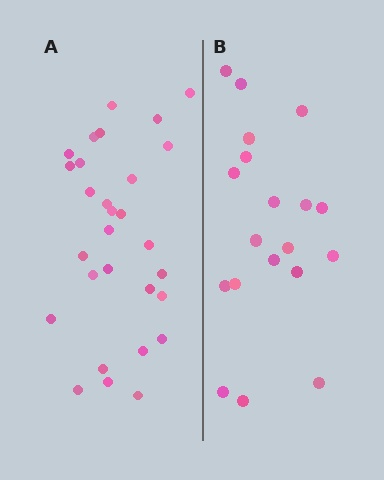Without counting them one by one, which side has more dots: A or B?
Region A (the left region) has more dots.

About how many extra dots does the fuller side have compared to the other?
Region A has roughly 10 or so more dots than region B.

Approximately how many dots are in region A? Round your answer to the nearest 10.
About 30 dots. (The exact count is 29, which rounds to 30.)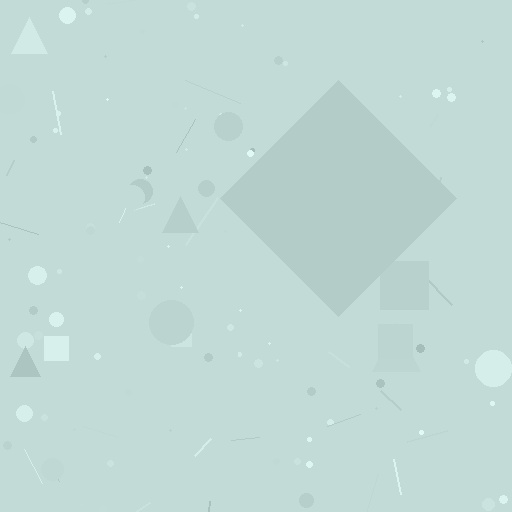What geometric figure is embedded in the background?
A diamond is embedded in the background.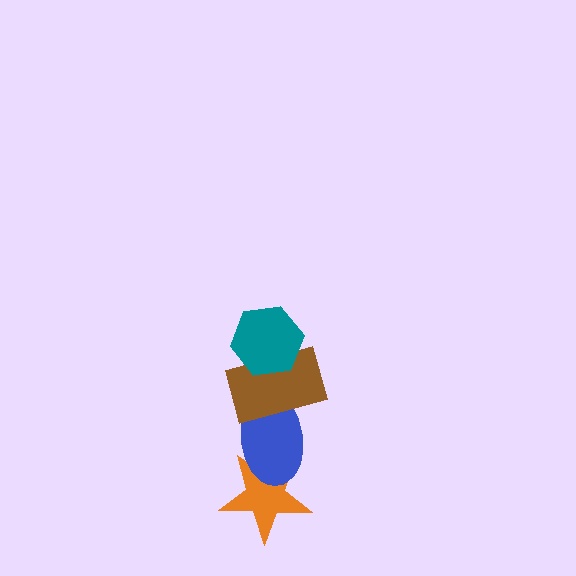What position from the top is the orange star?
The orange star is 4th from the top.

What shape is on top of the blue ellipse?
The brown rectangle is on top of the blue ellipse.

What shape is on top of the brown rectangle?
The teal hexagon is on top of the brown rectangle.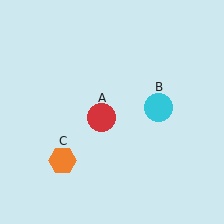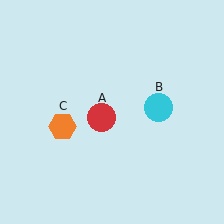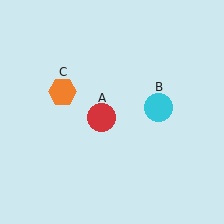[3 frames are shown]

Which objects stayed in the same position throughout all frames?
Red circle (object A) and cyan circle (object B) remained stationary.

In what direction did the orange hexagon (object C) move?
The orange hexagon (object C) moved up.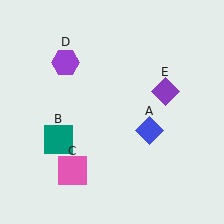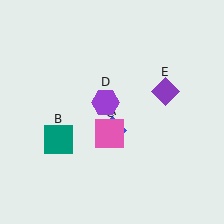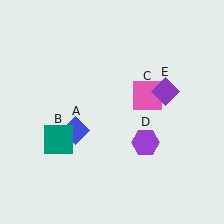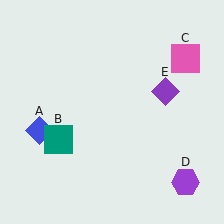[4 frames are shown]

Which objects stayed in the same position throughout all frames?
Teal square (object B) and purple diamond (object E) remained stationary.